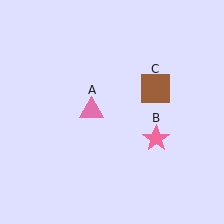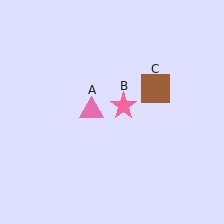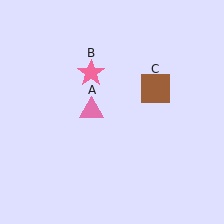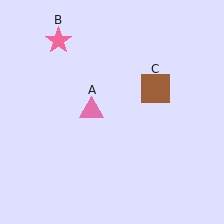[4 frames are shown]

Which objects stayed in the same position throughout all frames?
Pink triangle (object A) and brown square (object C) remained stationary.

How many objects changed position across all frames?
1 object changed position: pink star (object B).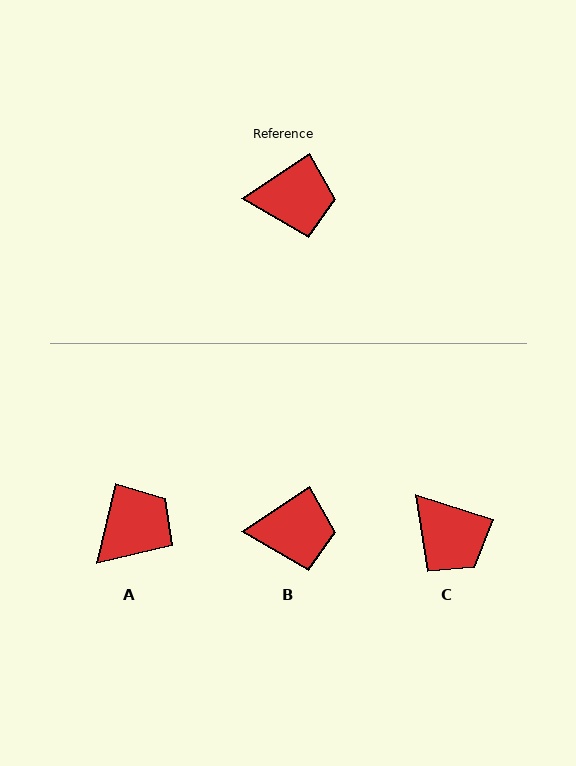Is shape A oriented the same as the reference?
No, it is off by about 44 degrees.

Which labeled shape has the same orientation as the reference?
B.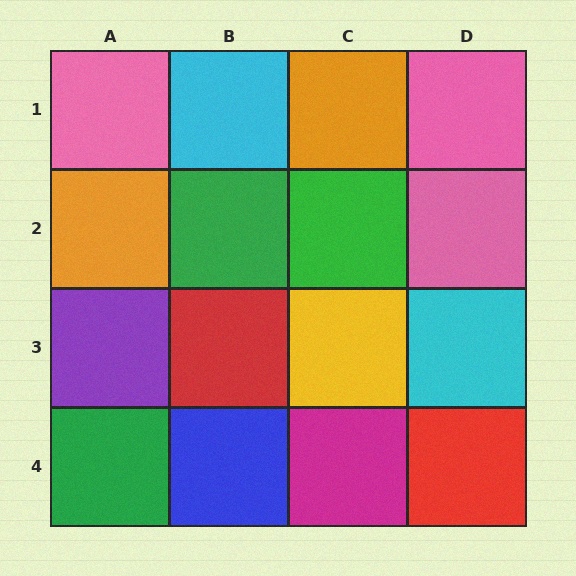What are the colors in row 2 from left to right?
Orange, green, green, pink.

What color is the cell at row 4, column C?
Magenta.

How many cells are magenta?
1 cell is magenta.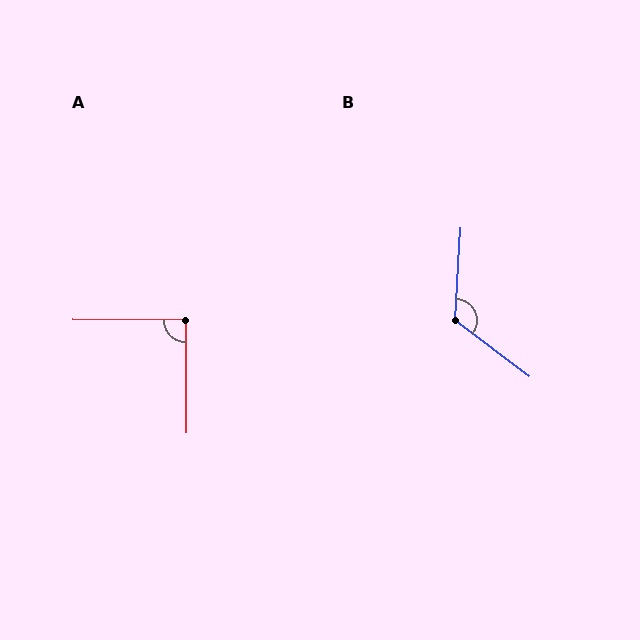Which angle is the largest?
B, at approximately 124 degrees.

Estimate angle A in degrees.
Approximately 91 degrees.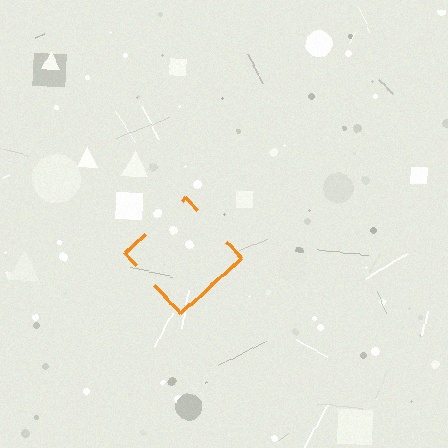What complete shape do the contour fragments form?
The contour fragments form a diamond.